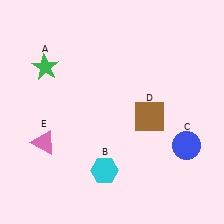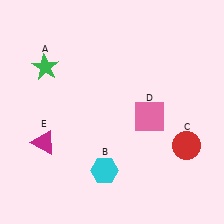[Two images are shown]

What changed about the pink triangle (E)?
In Image 1, E is pink. In Image 2, it changed to magenta.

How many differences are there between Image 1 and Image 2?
There are 3 differences between the two images.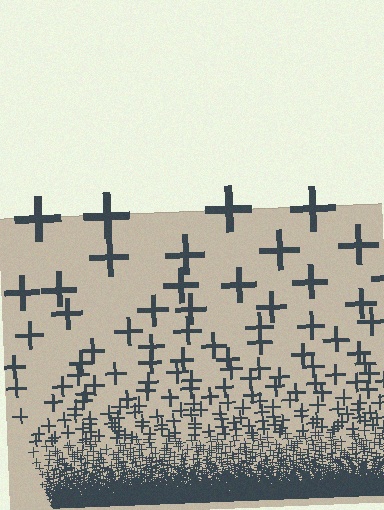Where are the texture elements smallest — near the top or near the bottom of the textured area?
Near the bottom.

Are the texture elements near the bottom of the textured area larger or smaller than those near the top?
Smaller. The gradient is inverted — elements near the bottom are smaller and denser.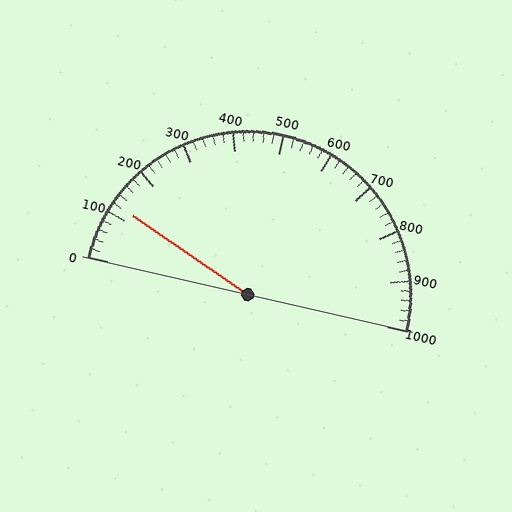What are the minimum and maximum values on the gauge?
The gauge ranges from 0 to 1000.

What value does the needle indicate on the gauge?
The needle indicates approximately 120.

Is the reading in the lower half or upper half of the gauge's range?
The reading is in the lower half of the range (0 to 1000).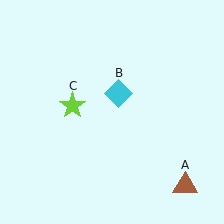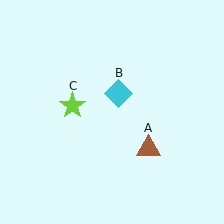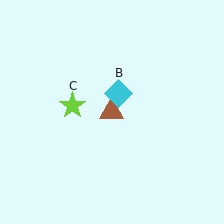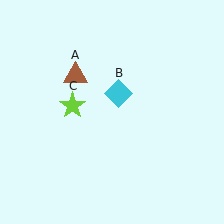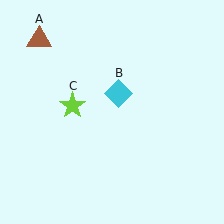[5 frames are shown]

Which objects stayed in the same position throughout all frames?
Cyan diamond (object B) and lime star (object C) remained stationary.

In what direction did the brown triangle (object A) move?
The brown triangle (object A) moved up and to the left.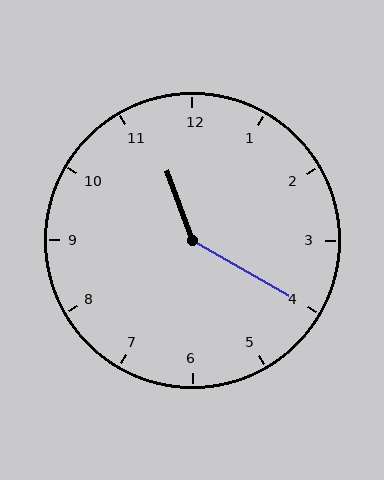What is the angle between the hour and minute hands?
Approximately 140 degrees.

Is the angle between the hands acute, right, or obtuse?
It is obtuse.